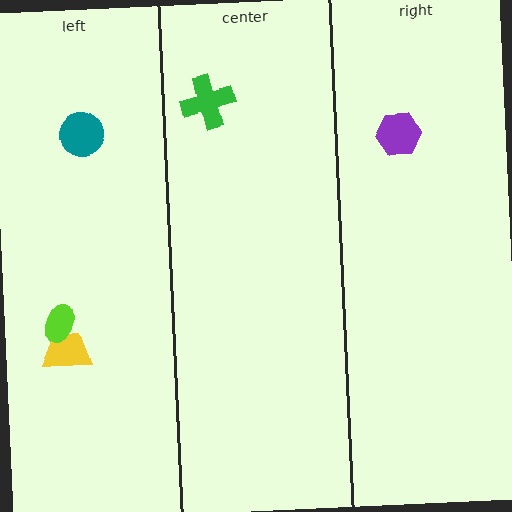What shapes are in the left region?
The teal circle, the yellow trapezoid, the lime ellipse.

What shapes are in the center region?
The green cross.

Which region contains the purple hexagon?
The right region.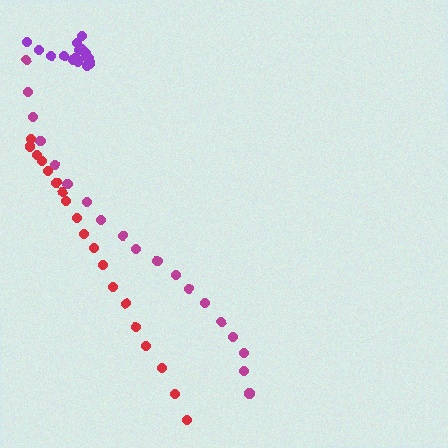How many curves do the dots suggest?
There are 3 distinct paths.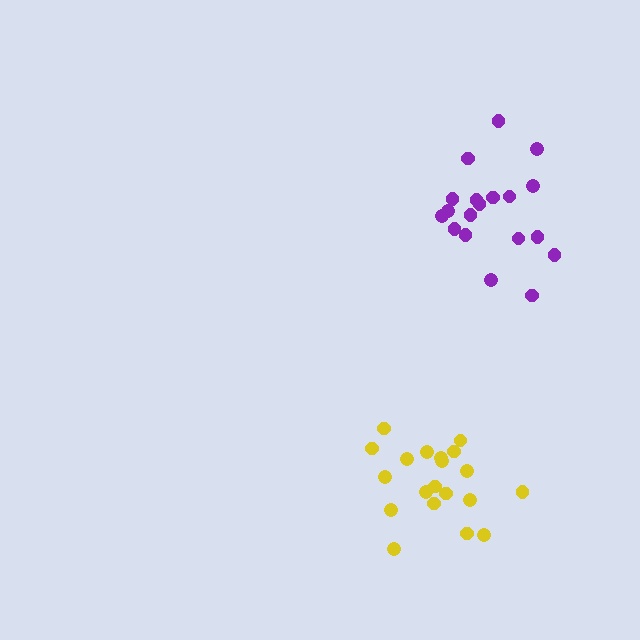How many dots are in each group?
Group 1: 20 dots, Group 2: 19 dots (39 total).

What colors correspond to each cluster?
The clusters are colored: yellow, purple.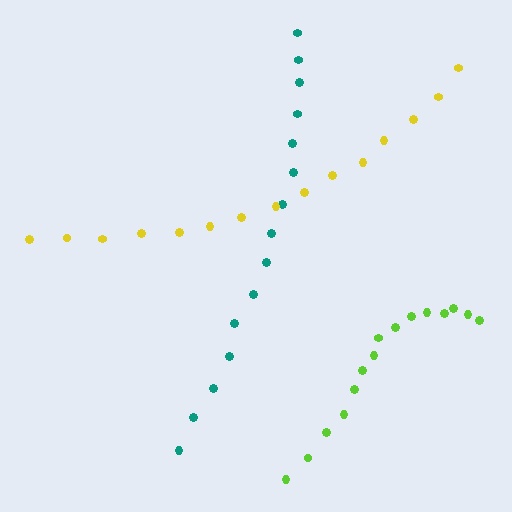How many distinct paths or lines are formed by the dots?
There are 3 distinct paths.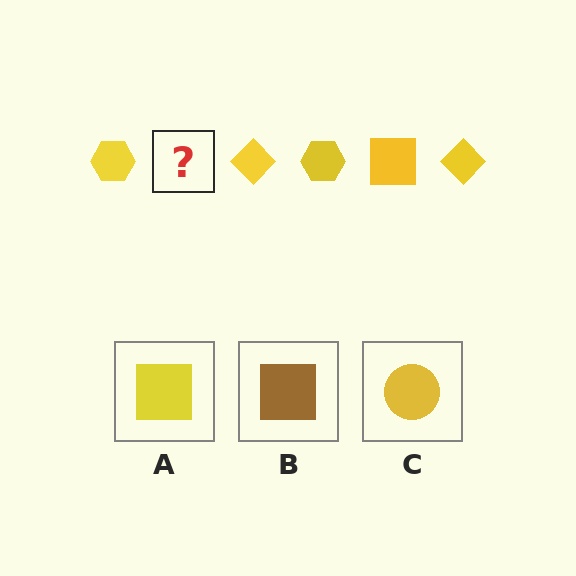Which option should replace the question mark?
Option A.